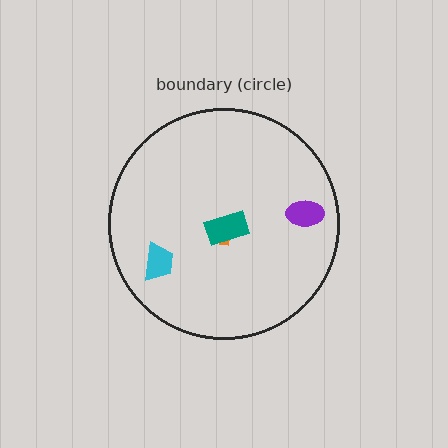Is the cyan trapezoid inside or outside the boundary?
Inside.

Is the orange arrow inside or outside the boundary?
Inside.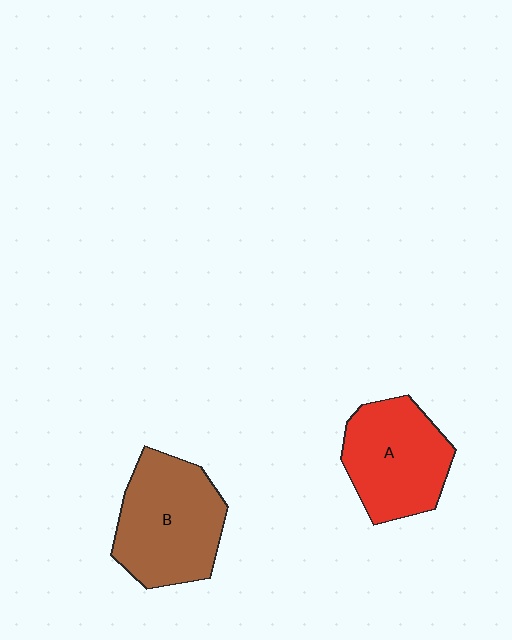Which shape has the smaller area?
Shape A (red).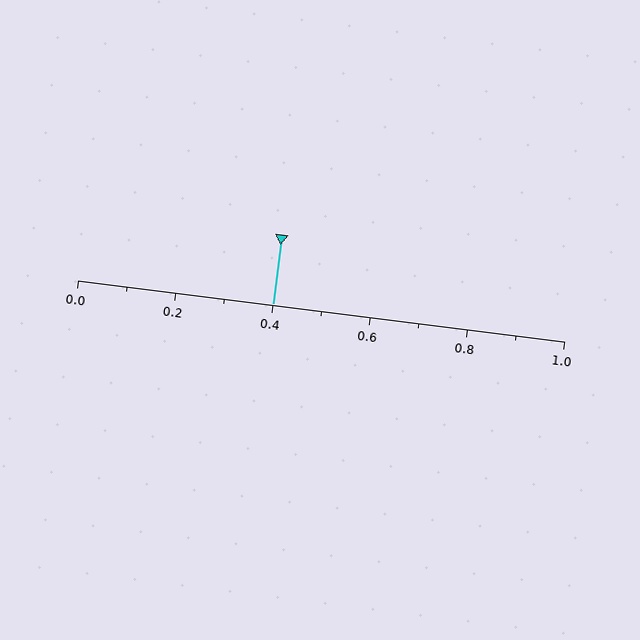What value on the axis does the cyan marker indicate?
The marker indicates approximately 0.4.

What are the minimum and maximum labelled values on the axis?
The axis runs from 0.0 to 1.0.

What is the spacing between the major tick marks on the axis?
The major ticks are spaced 0.2 apart.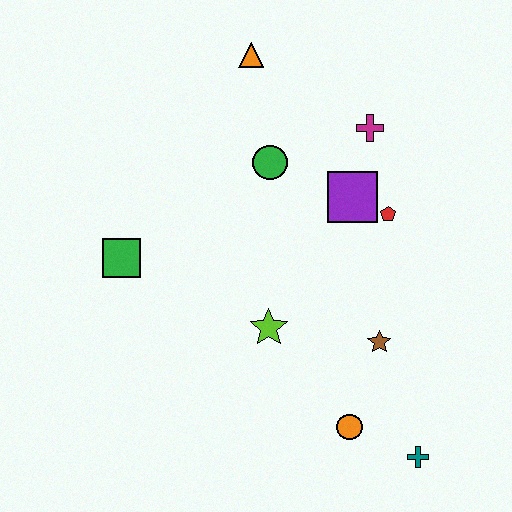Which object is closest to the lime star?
The brown star is closest to the lime star.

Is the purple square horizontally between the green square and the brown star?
Yes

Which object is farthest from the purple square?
The teal cross is farthest from the purple square.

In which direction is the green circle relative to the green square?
The green circle is to the right of the green square.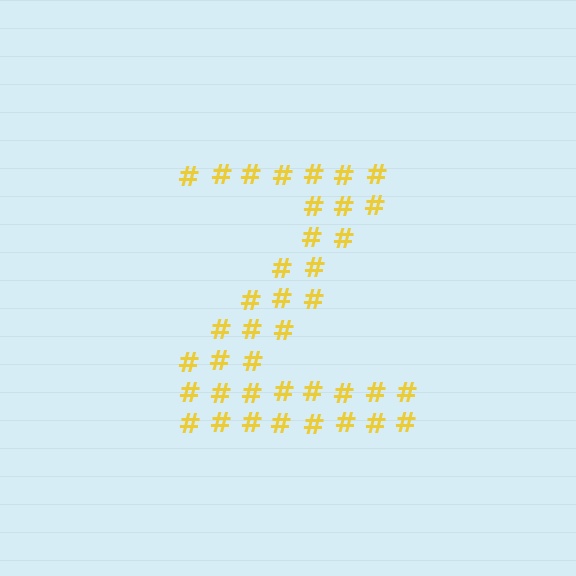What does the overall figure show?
The overall figure shows the letter Z.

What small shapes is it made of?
It is made of small hash symbols.